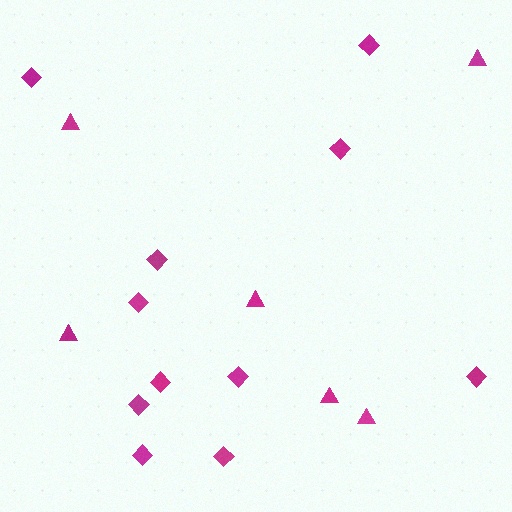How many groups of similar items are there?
There are 2 groups: one group of diamonds (11) and one group of triangles (6).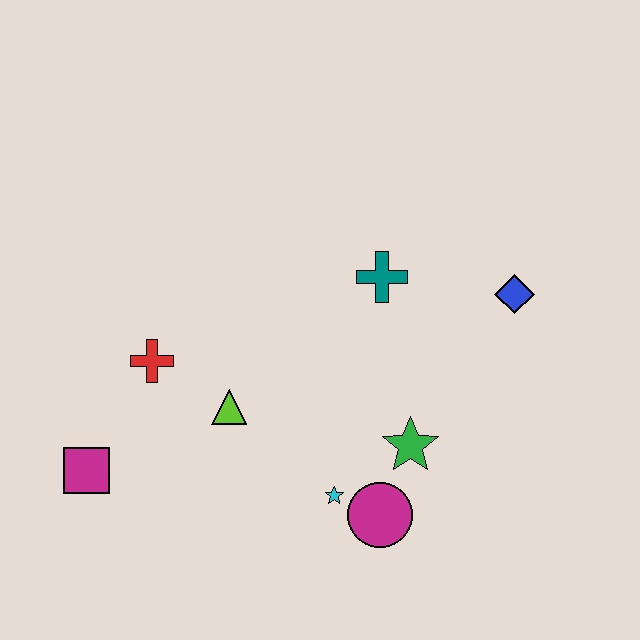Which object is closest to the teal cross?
The blue diamond is closest to the teal cross.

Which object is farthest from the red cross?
The blue diamond is farthest from the red cross.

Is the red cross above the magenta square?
Yes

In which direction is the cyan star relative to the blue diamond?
The cyan star is below the blue diamond.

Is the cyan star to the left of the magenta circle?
Yes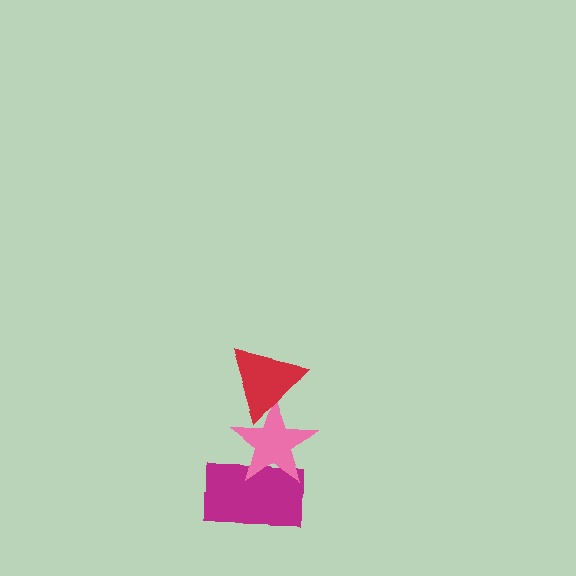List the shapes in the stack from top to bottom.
From top to bottom: the red triangle, the pink star, the magenta rectangle.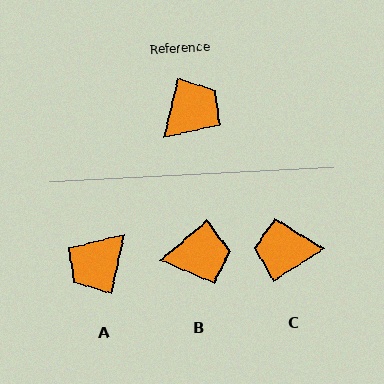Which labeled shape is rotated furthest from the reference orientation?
A, about 179 degrees away.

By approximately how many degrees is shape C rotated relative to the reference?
Approximately 136 degrees counter-clockwise.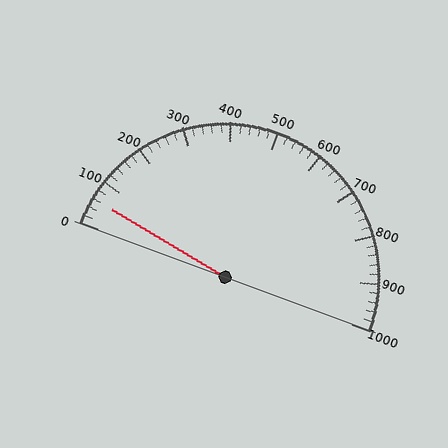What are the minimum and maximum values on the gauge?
The gauge ranges from 0 to 1000.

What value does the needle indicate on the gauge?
The needle indicates approximately 60.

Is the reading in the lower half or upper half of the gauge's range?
The reading is in the lower half of the range (0 to 1000).